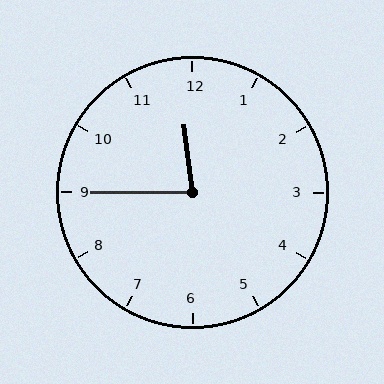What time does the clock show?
11:45.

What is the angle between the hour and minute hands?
Approximately 82 degrees.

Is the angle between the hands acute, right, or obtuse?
It is acute.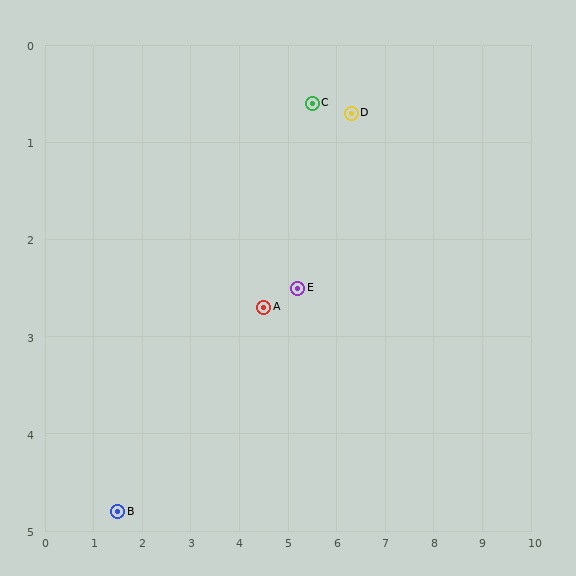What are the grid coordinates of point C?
Point C is at approximately (5.5, 0.6).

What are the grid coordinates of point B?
Point B is at approximately (1.5, 4.8).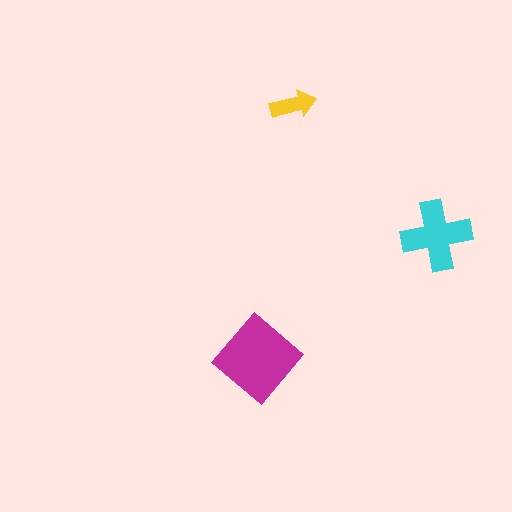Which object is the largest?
The magenta diamond.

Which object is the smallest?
The yellow arrow.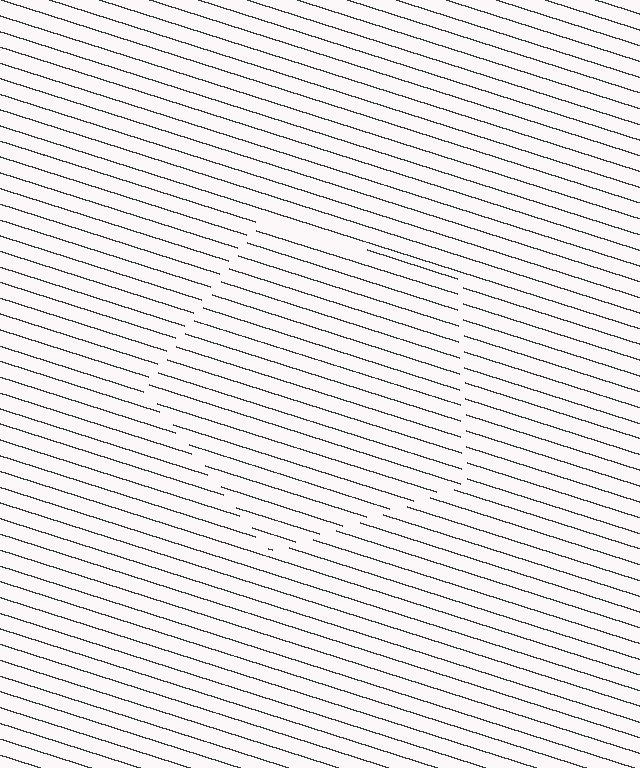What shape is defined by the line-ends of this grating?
An illusory pentagon. The interior of the shape contains the same grating, shifted by half a period — the contour is defined by the phase discontinuity where line-ends from the inner and outer gratings abut.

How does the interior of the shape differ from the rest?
The interior of the shape contains the same grating, shifted by half a period — the contour is defined by the phase discontinuity where line-ends from the inner and outer gratings abut.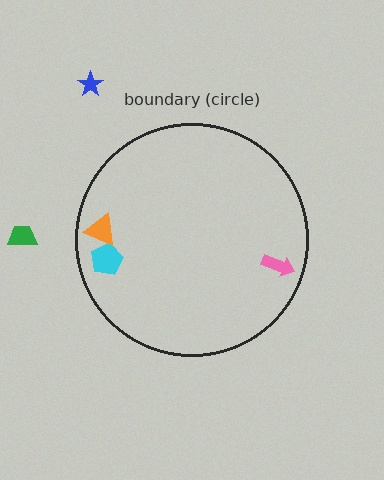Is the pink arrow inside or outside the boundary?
Inside.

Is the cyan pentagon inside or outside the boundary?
Inside.